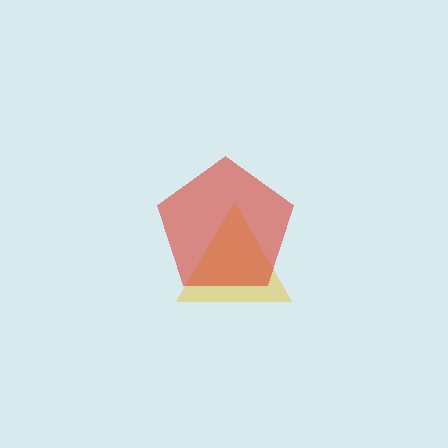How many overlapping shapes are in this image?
There are 2 overlapping shapes in the image.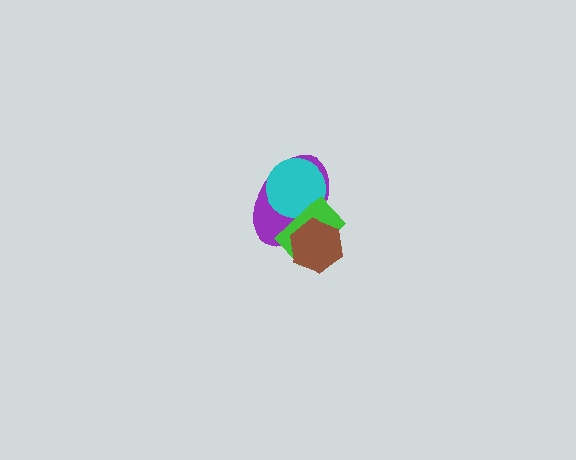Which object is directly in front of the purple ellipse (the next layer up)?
The cyan circle is directly in front of the purple ellipse.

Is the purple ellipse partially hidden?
Yes, it is partially covered by another shape.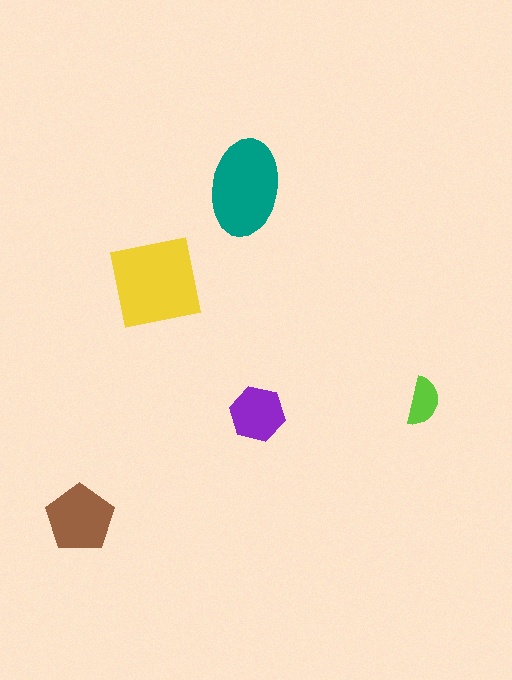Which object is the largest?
The yellow square.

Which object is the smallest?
The lime semicircle.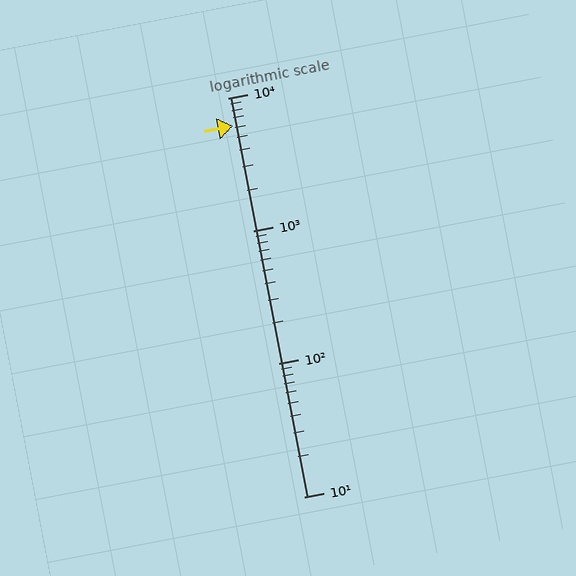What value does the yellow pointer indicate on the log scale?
The pointer indicates approximately 6200.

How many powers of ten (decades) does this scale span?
The scale spans 3 decades, from 10 to 10000.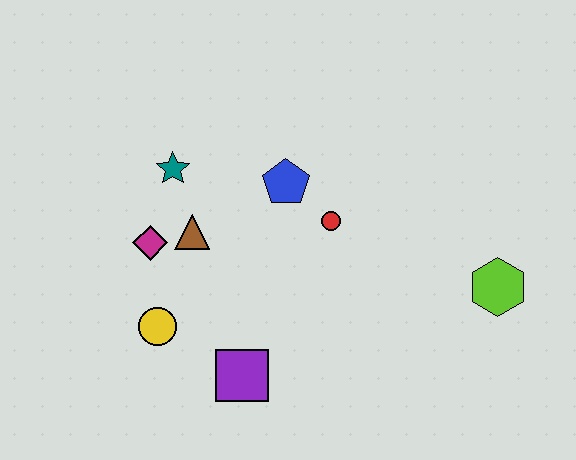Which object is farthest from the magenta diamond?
The lime hexagon is farthest from the magenta diamond.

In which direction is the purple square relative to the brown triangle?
The purple square is below the brown triangle.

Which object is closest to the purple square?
The yellow circle is closest to the purple square.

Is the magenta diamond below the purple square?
No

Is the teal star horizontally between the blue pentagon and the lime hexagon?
No